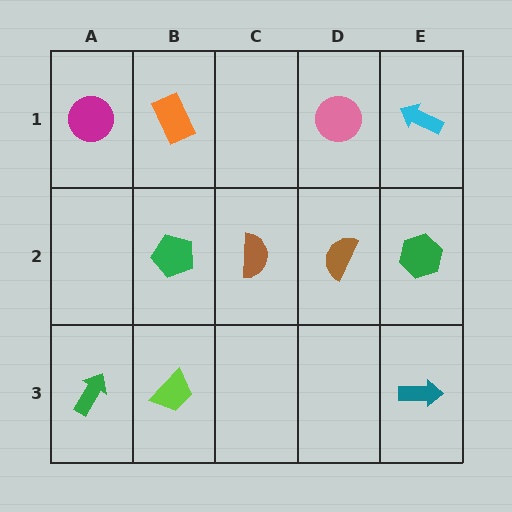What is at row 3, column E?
A teal arrow.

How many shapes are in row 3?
3 shapes.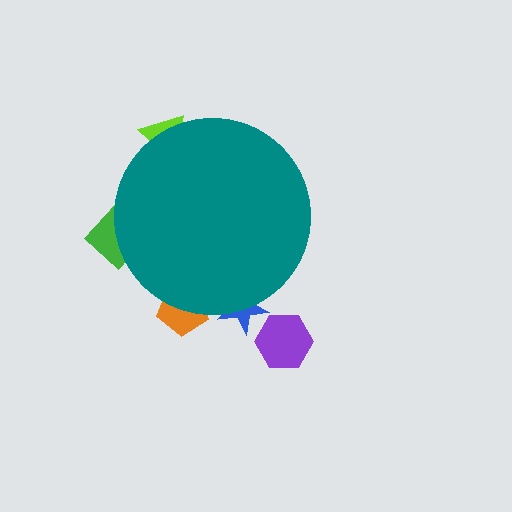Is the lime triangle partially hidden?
Yes, the lime triangle is partially hidden behind the teal circle.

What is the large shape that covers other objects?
A teal circle.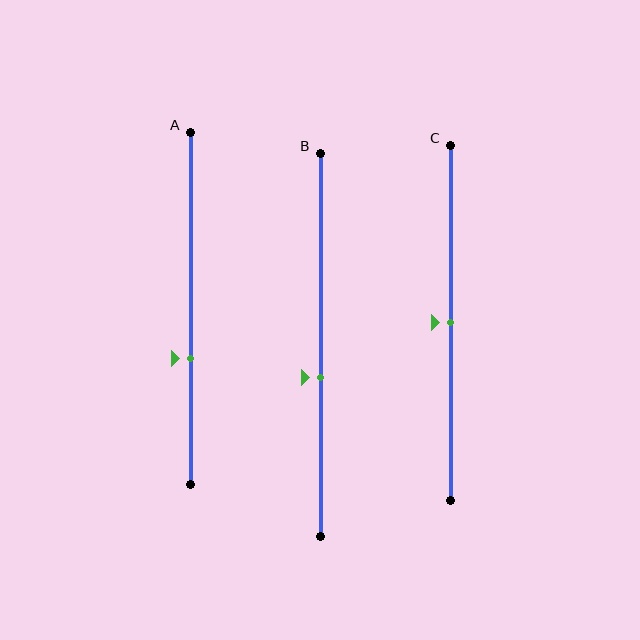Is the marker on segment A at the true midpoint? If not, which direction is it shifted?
No, the marker on segment A is shifted downward by about 14% of the segment length.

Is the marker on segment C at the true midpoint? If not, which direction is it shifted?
Yes, the marker on segment C is at the true midpoint.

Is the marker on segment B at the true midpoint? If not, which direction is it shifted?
No, the marker on segment B is shifted downward by about 8% of the segment length.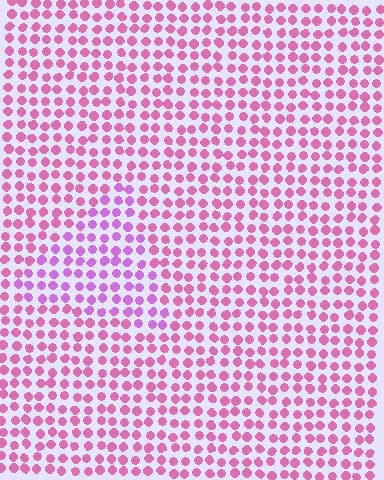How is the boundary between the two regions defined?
The boundary is defined purely by a slight shift in hue (about 30 degrees). Spacing, size, and orientation are identical on both sides.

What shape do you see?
I see a triangle.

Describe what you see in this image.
The image is filled with small pink elements in a uniform arrangement. A triangle-shaped region is visible where the elements are tinted to a slightly different hue, forming a subtle color boundary.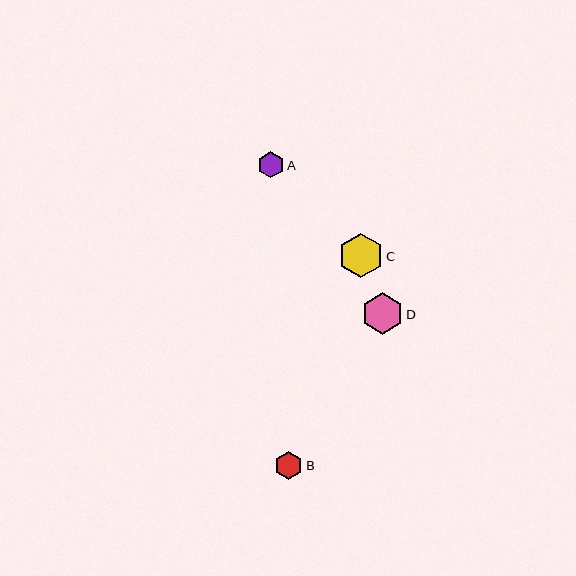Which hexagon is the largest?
Hexagon C is the largest with a size of approximately 44 pixels.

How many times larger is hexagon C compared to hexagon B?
Hexagon C is approximately 1.6 times the size of hexagon B.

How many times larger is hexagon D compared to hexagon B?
Hexagon D is approximately 1.5 times the size of hexagon B.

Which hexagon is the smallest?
Hexagon A is the smallest with a size of approximately 26 pixels.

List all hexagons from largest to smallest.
From largest to smallest: C, D, B, A.